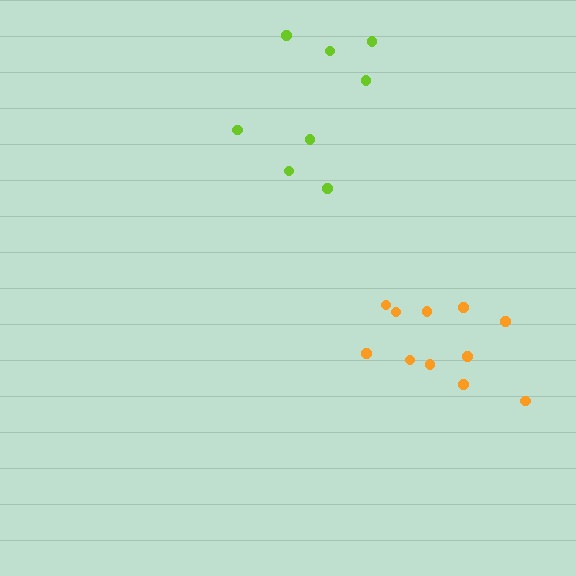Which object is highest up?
The lime cluster is topmost.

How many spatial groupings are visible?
There are 2 spatial groupings.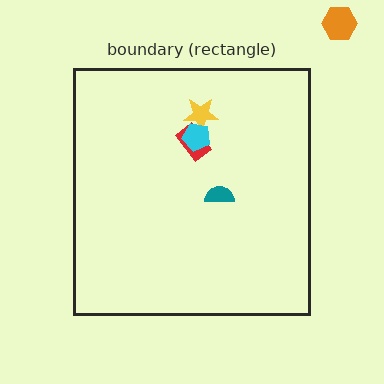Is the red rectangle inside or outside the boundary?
Inside.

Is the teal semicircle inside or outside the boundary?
Inside.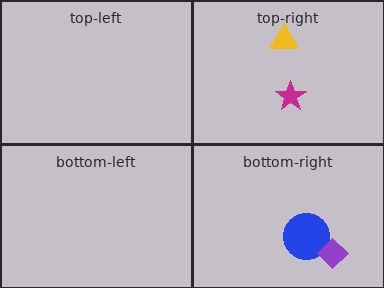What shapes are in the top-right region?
The magenta star, the yellow triangle.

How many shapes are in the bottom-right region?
2.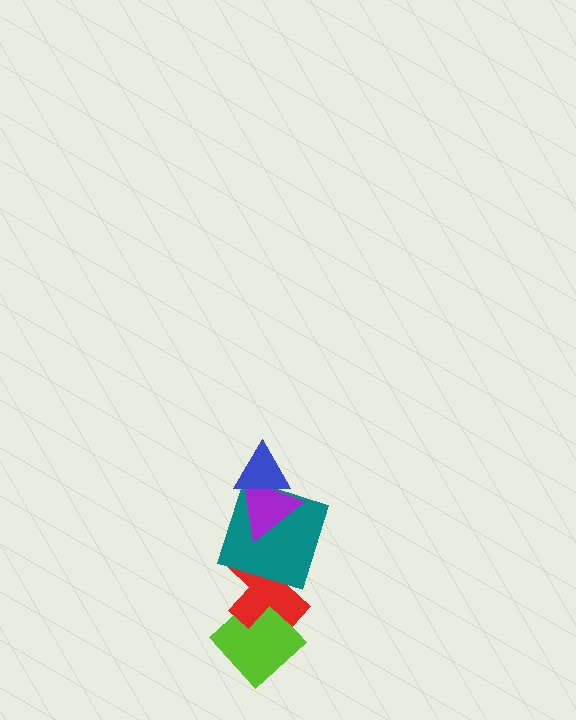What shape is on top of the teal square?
The purple triangle is on top of the teal square.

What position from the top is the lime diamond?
The lime diamond is 5th from the top.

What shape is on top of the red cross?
The teal square is on top of the red cross.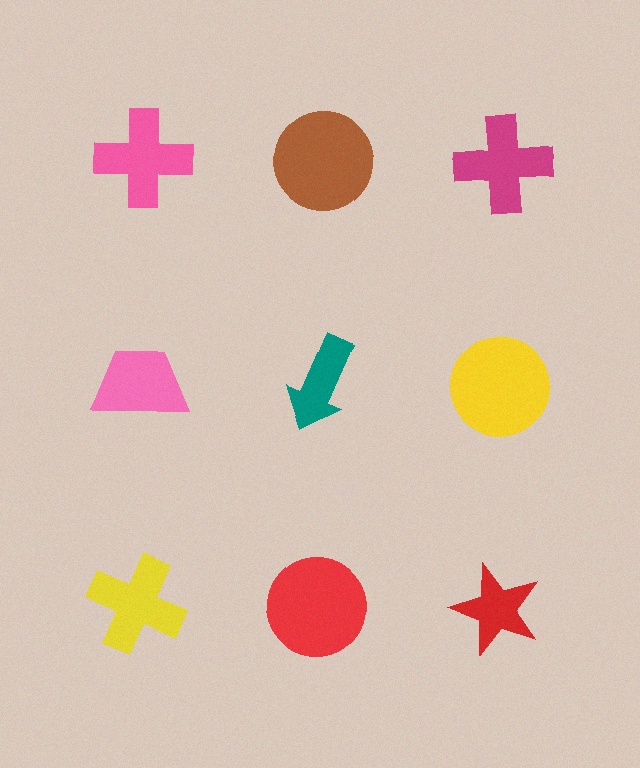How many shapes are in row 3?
3 shapes.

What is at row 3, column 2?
A red circle.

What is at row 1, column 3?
A magenta cross.